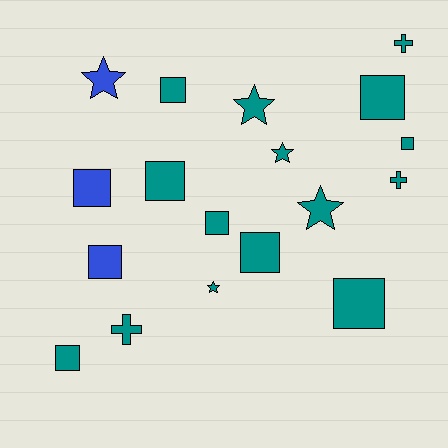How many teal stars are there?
There are 4 teal stars.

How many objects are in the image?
There are 18 objects.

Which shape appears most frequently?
Square, with 10 objects.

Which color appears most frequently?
Teal, with 15 objects.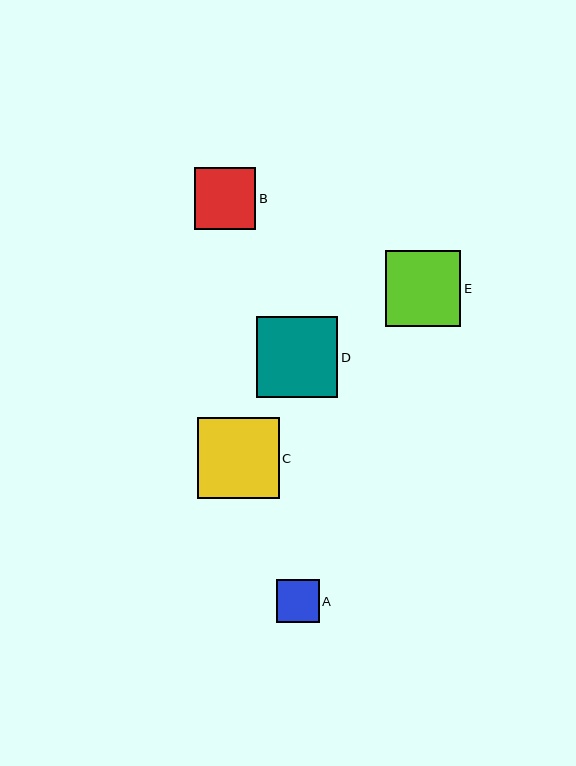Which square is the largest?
Square D is the largest with a size of approximately 82 pixels.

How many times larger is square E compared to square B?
Square E is approximately 1.2 times the size of square B.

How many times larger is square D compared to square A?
Square D is approximately 1.9 times the size of square A.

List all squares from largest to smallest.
From largest to smallest: D, C, E, B, A.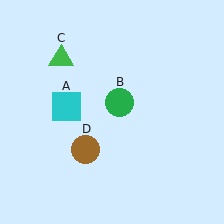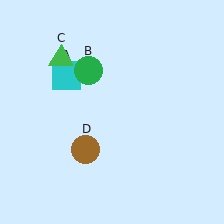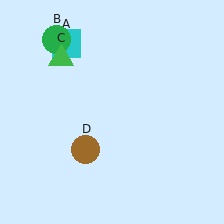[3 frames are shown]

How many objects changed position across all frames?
2 objects changed position: cyan square (object A), green circle (object B).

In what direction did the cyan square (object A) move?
The cyan square (object A) moved up.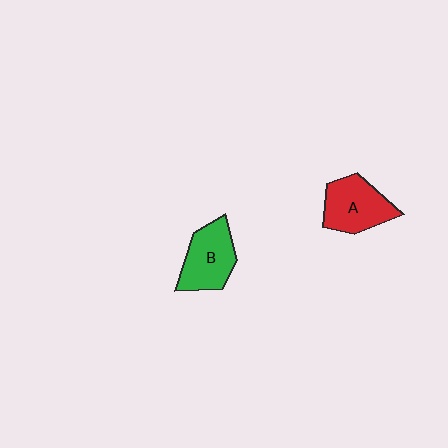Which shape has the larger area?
Shape A (red).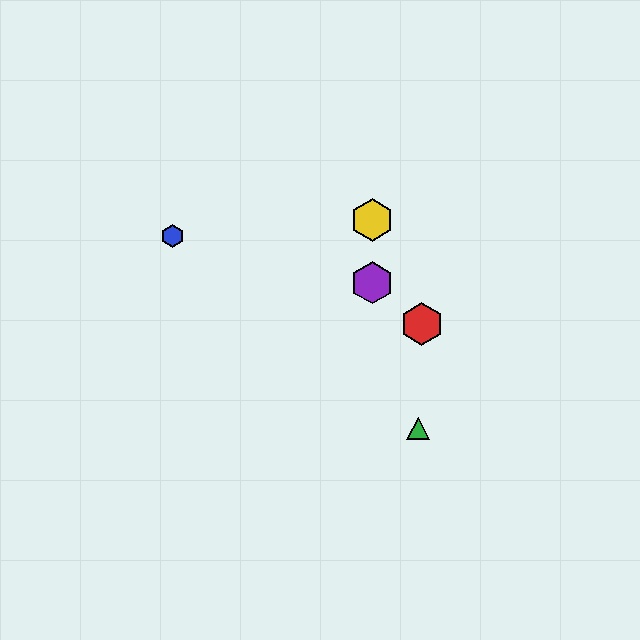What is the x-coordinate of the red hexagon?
The red hexagon is at x≈422.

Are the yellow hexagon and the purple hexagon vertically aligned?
Yes, both are at x≈372.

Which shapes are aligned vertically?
The yellow hexagon, the purple hexagon are aligned vertically.